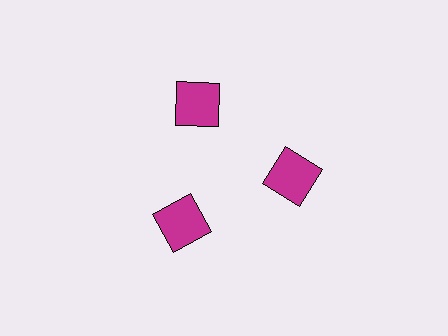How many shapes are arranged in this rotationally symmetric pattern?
There are 3 shapes, arranged in 3 groups of 1.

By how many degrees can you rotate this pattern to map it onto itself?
The pattern maps onto itself every 120 degrees of rotation.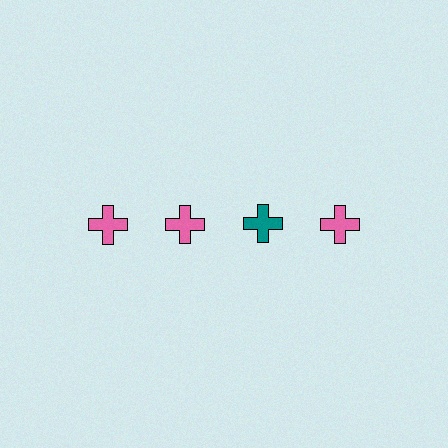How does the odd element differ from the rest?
It has a different color: teal instead of pink.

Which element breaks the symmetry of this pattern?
The teal cross in the top row, center column breaks the symmetry. All other shapes are pink crosses.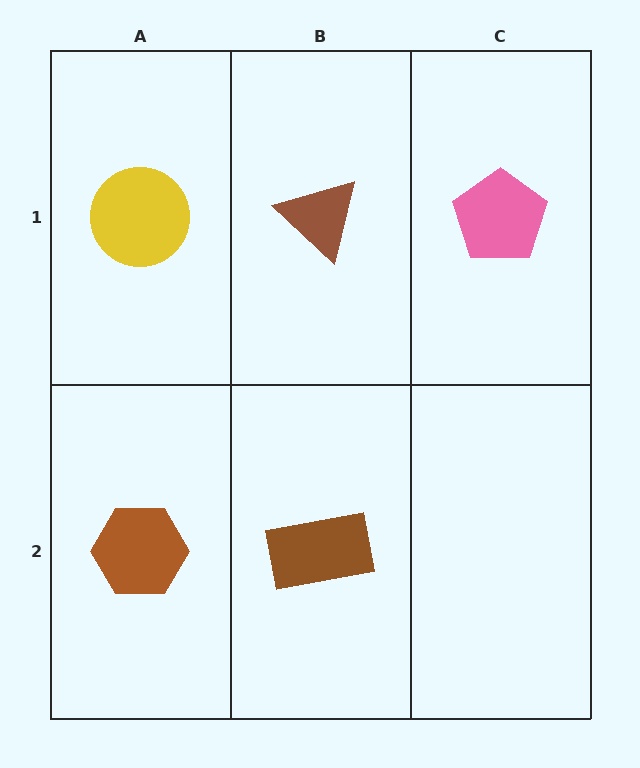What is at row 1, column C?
A pink pentagon.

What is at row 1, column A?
A yellow circle.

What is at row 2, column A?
A brown hexagon.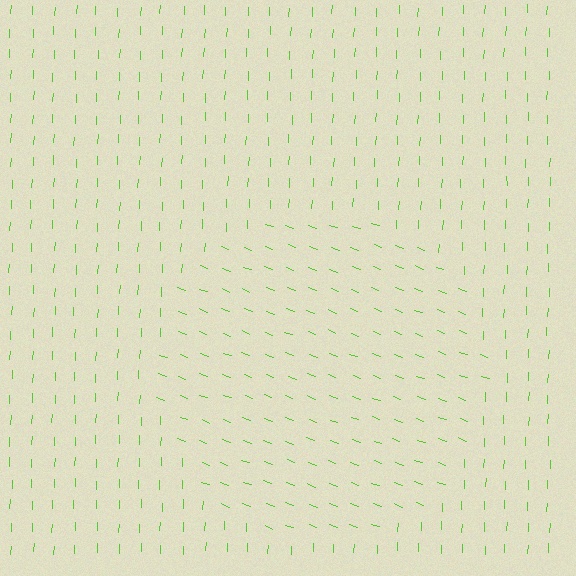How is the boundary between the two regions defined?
The boundary is defined purely by a change in line orientation (approximately 71 degrees difference). All lines are the same color and thickness.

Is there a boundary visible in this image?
Yes, there is a texture boundary formed by a change in line orientation.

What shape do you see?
I see a circle.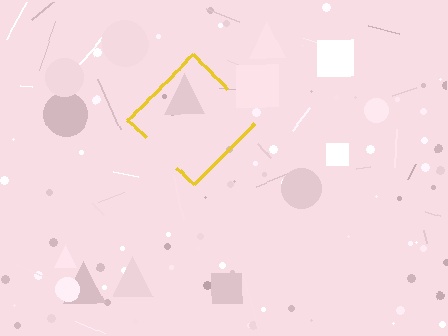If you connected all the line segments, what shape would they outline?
They would outline a diamond.